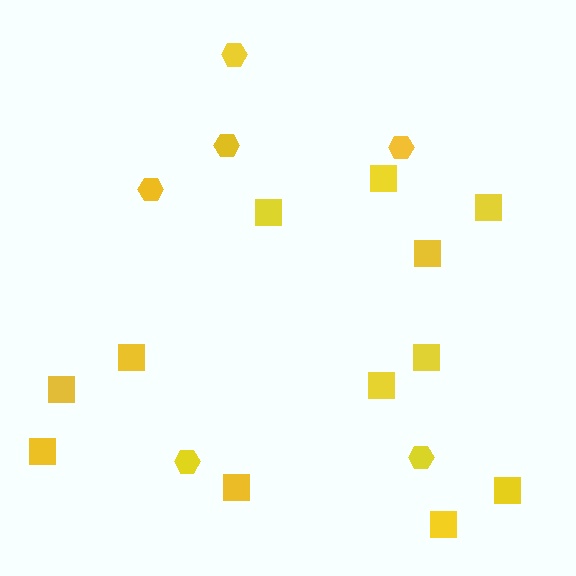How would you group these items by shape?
There are 2 groups: one group of squares (12) and one group of hexagons (6).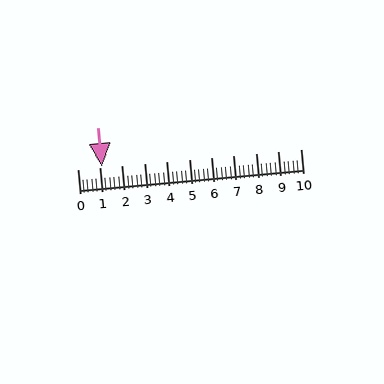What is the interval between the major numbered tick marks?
The major tick marks are spaced 1 units apart.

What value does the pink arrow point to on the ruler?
The pink arrow points to approximately 1.1.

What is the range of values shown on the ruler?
The ruler shows values from 0 to 10.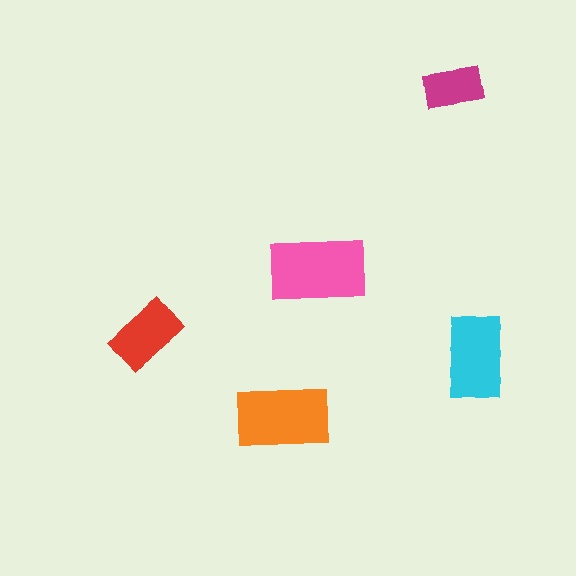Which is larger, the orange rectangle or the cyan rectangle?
The orange one.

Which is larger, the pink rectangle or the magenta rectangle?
The pink one.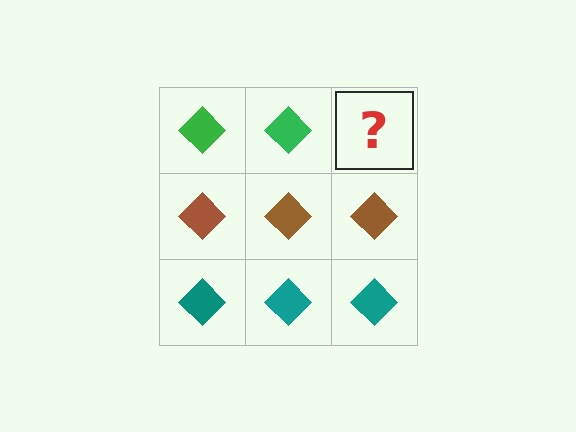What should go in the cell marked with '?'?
The missing cell should contain a green diamond.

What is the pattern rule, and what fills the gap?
The rule is that each row has a consistent color. The gap should be filled with a green diamond.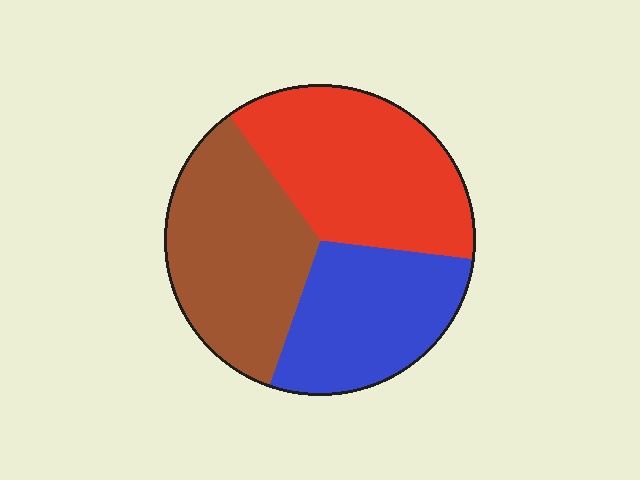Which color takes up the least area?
Blue, at roughly 30%.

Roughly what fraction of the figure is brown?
Brown takes up between a third and a half of the figure.